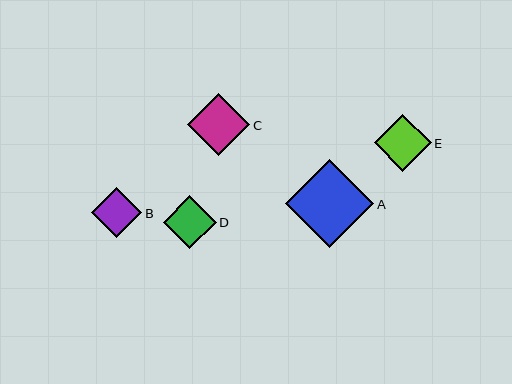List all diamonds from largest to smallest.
From largest to smallest: A, C, E, D, B.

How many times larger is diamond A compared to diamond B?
Diamond A is approximately 1.7 times the size of diamond B.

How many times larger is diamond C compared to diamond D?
Diamond C is approximately 1.2 times the size of diamond D.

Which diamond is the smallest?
Diamond B is the smallest with a size of approximately 51 pixels.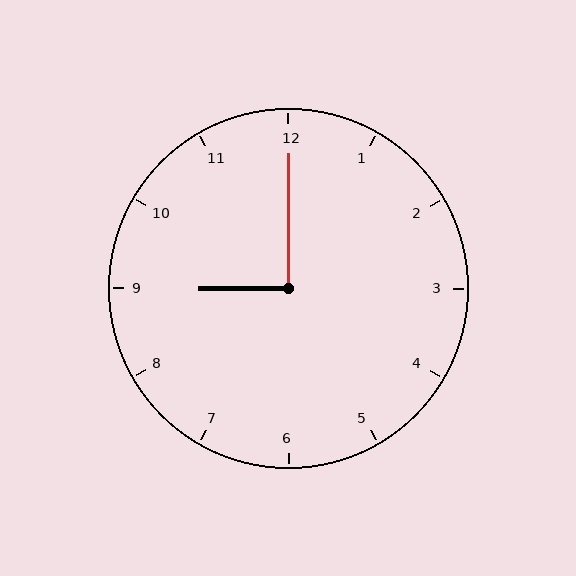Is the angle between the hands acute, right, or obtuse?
It is right.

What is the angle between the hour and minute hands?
Approximately 90 degrees.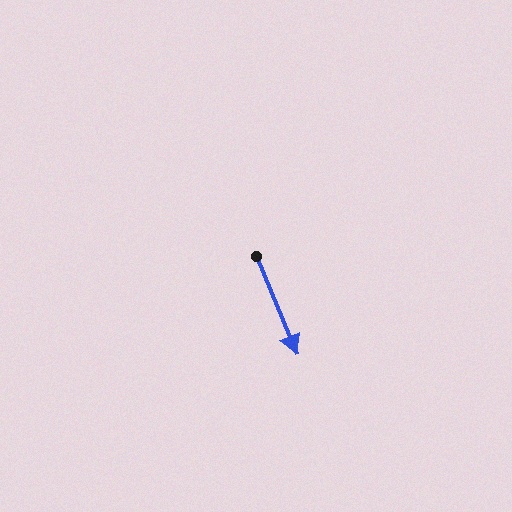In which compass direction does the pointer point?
Southeast.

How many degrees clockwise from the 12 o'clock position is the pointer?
Approximately 157 degrees.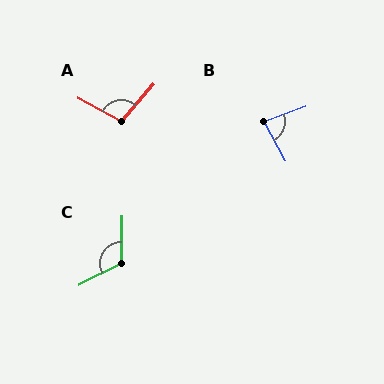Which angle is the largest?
C, at approximately 117 degrees.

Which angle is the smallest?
B, at approximately 81 degrees.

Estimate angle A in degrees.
Approximately 102 degrees.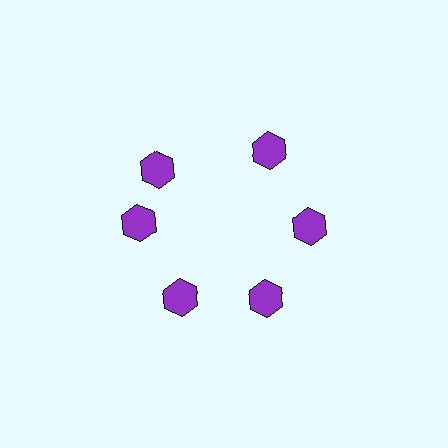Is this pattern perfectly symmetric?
No. The 6 purple hexagons are arranged in a ring, but one element near the 11 o'clock position is rotated out of alignment along the ring, breaking the 6-fold rotational symmetry.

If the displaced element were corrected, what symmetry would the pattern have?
It would have 6-fold rotational symmetry — the pattern would map onto itself every 60 degrees.